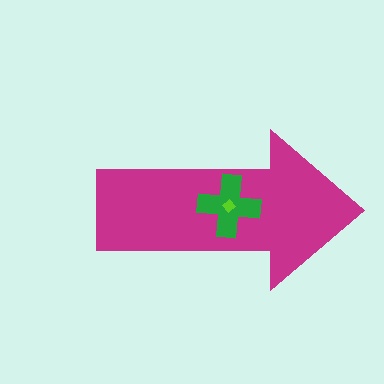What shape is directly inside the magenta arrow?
The green cross.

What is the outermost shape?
The magenta arrow.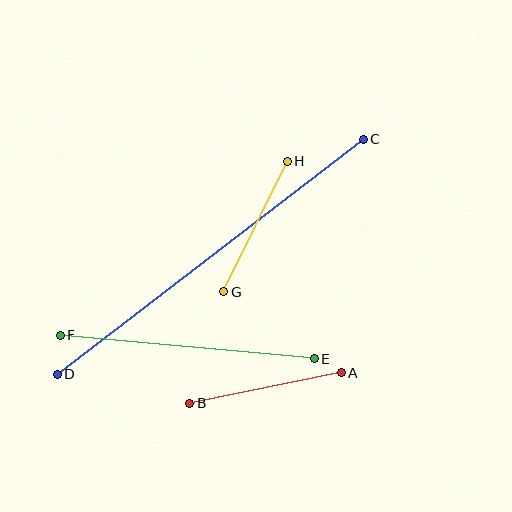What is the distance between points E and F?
The distance is approximately 255 pixels.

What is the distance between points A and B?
The distance is approximately 155 pixels.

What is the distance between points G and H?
The distance is approximately 145 pixels.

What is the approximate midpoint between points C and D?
The midpoint is at approximately (210, 257) pixels.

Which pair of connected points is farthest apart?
Points C and D are farthest apart.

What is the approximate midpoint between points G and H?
The midpoint is at approximately (255, 226) pixels.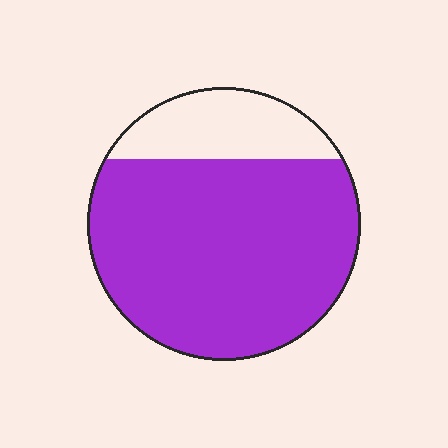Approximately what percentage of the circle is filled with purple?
Approximately 80%.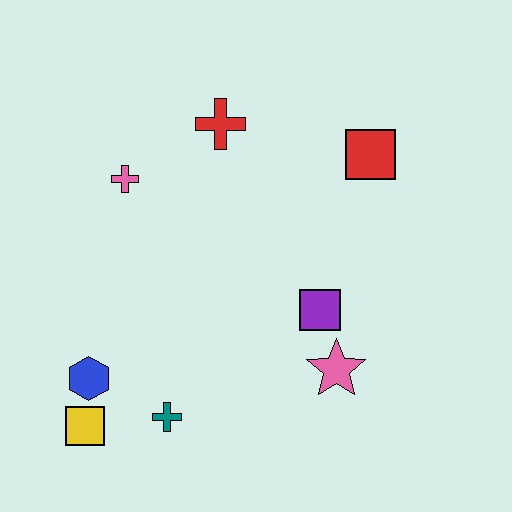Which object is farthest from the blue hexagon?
The red square is farthest from the blue hexagon.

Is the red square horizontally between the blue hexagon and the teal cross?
No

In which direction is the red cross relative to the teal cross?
The red cross is above the teal cross.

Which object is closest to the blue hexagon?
The yellow square is closest to the blue hexagon.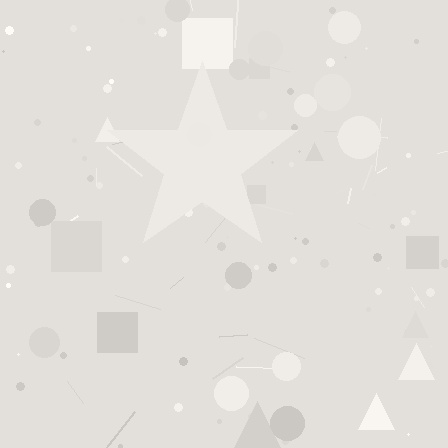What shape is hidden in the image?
A star is hidden in the image.